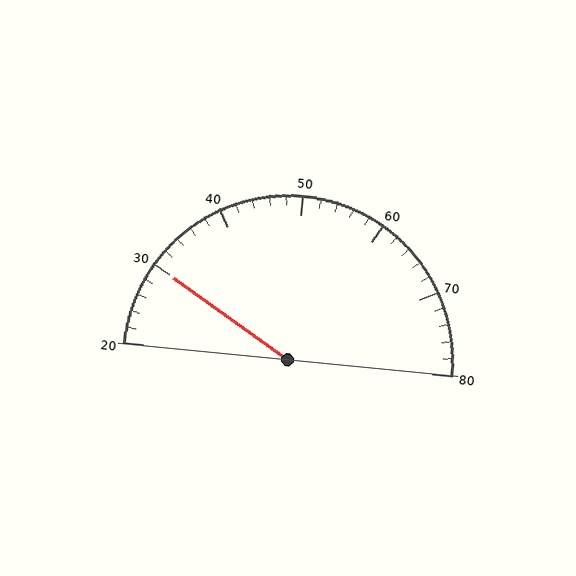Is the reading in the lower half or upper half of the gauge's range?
The reading is in the lower half of the range (20 to 80).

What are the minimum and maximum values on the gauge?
The gauge ranges from 20 to 80.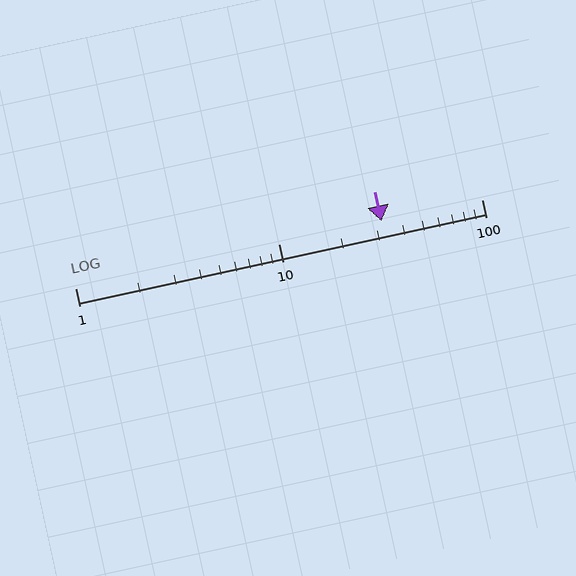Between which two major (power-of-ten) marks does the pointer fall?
The pointer is between 10 and 100.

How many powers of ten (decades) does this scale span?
The scale spans 2 decades, from 1 to 100.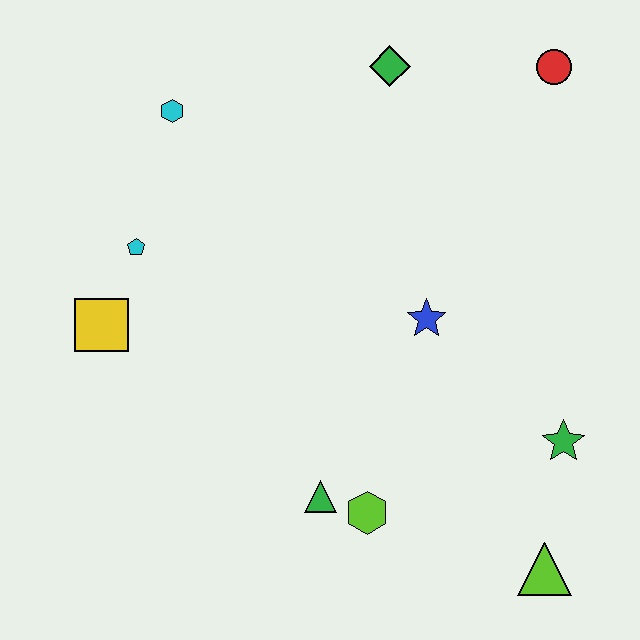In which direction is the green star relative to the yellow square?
The green star is to the right of the yellow square.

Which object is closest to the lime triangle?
The green star is closest to the lime triangle.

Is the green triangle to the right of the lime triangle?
No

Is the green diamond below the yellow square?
No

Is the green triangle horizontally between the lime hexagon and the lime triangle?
No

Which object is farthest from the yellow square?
The red circle is farthest from the yellow square.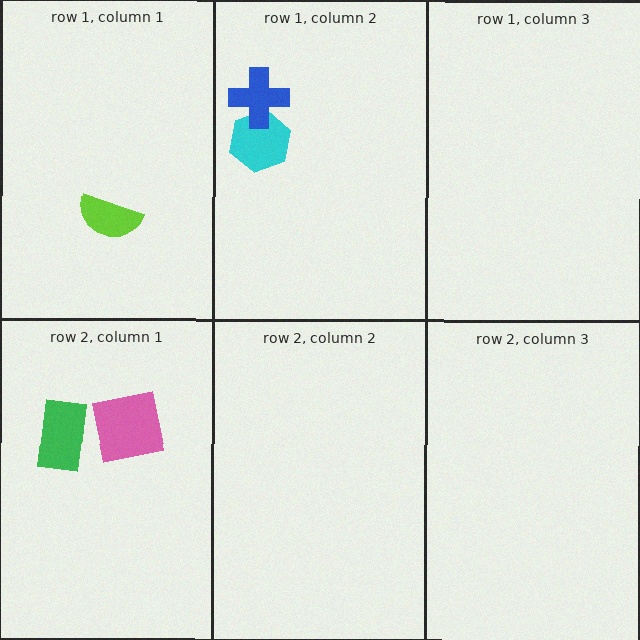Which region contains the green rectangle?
The row 2, column 1 region.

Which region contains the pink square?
The row 2, column 1 region.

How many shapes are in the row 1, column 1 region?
1.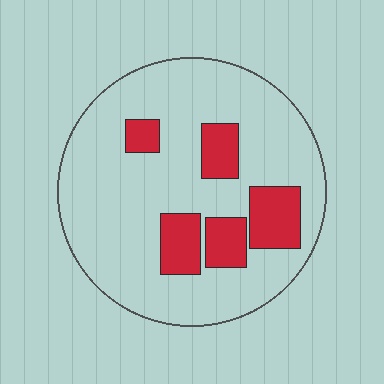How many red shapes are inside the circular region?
5.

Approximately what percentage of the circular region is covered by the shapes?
Approximately 20%.